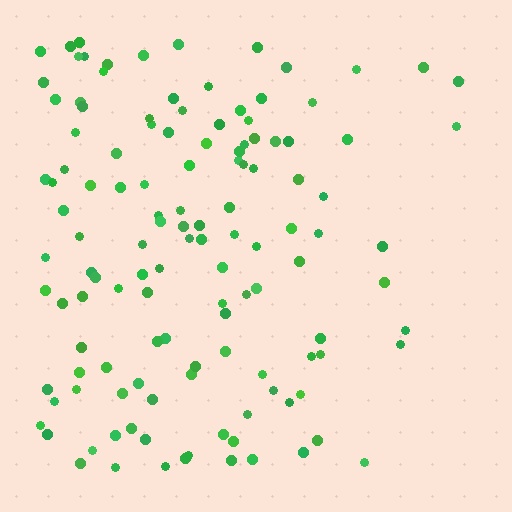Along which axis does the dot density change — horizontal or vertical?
Horizontal.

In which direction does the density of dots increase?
From right to left, with the left side densest.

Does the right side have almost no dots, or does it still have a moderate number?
Still a moderate number, just noticeably fewer than the left.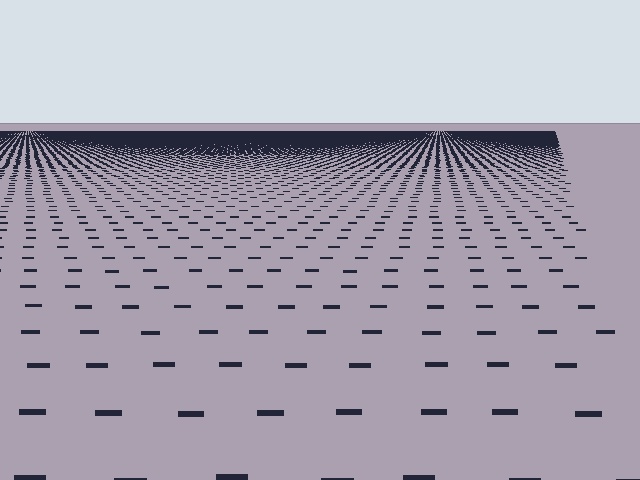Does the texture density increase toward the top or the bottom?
Density increases toward the top.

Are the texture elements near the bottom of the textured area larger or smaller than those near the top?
Larger. Near the bottom, elements are closer to the viewer and appear at a bigger on-screen size.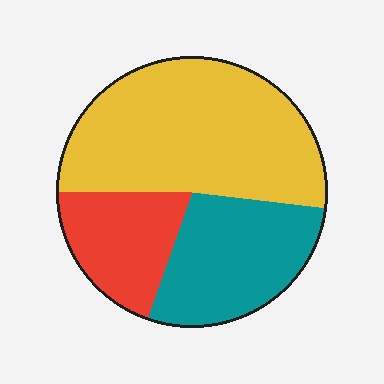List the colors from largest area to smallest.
From largest to smallest: yellow, teal, red.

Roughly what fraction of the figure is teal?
Teal covers 28% of the figure.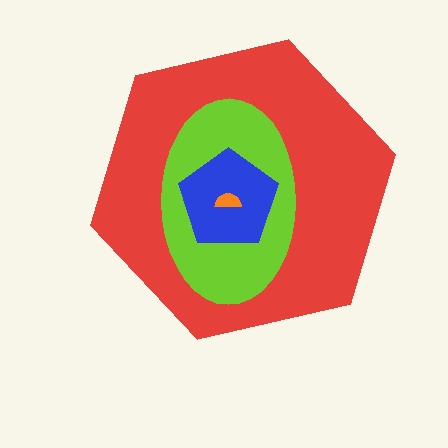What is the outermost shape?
The red hexagon.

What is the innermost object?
The orange semicircle.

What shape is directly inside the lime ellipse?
The blue pentagon.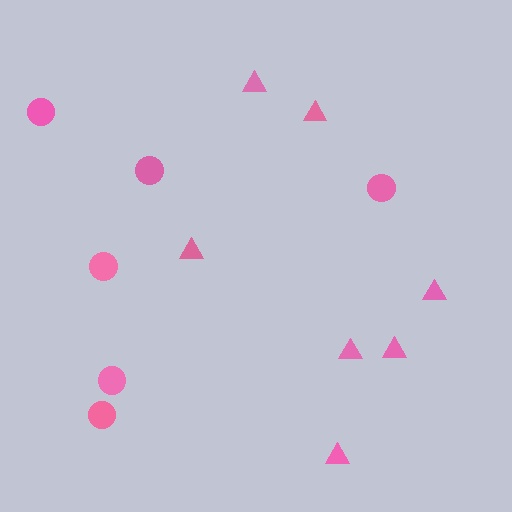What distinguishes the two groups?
There are 2 groups: one group of triangles (7) and one group of circles (6).